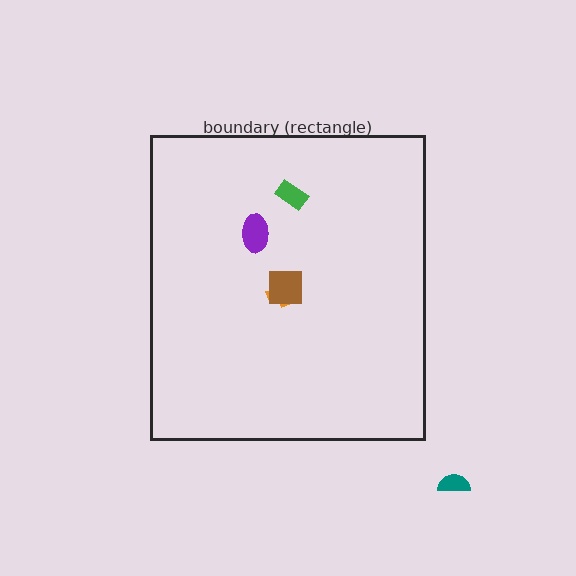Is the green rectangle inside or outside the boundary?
Inside.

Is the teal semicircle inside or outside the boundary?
Outside.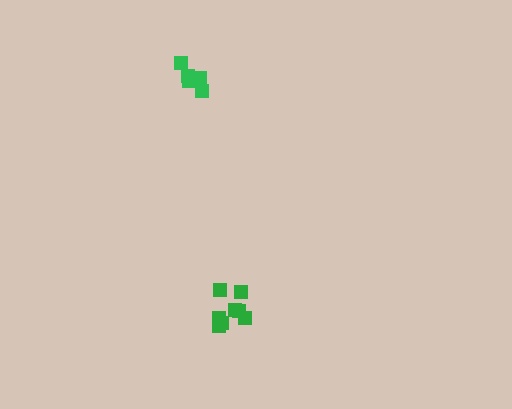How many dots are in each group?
Group 1: 8 dots, Group 2: 5 dots (13 total).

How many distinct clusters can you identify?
There are 2 distinct clusters.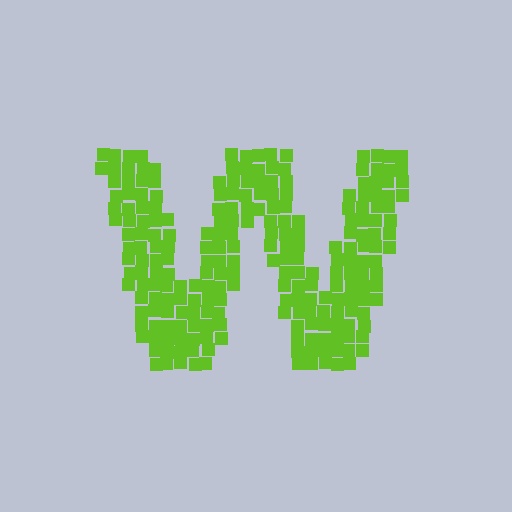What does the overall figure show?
The overall figure shows the letter W.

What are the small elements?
The small elements are squares.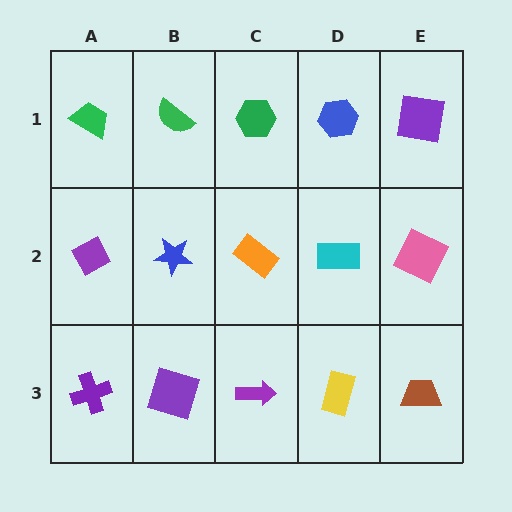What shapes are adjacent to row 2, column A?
A green trapezoid (row 1, column A), a purple cross (row 3, column A), a blue star (row 2, column B).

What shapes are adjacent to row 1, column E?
A pink square (row 2, column E), a blue hexagon (row 1, column D).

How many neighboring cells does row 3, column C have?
3.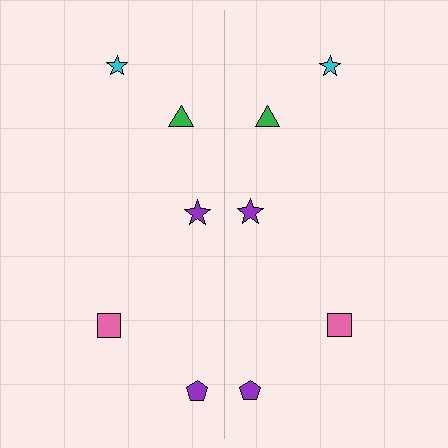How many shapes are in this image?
There are 10 shapes in this image.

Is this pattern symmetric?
Yes, this pattern has bilateral (reflection) symmetry.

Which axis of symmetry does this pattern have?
The pattern has a vertical axis of symmetry running through the center of the image.